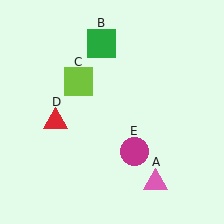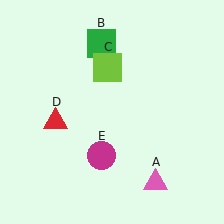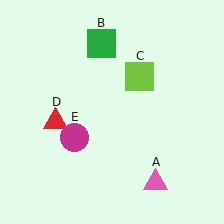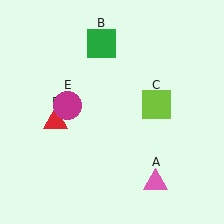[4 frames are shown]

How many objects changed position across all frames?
2 objects changed position: lime square (object C), magenta circle (object E).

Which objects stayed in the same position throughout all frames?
Pink triangle (object A) and green square (object B) and red triangle (object D) remained stationary.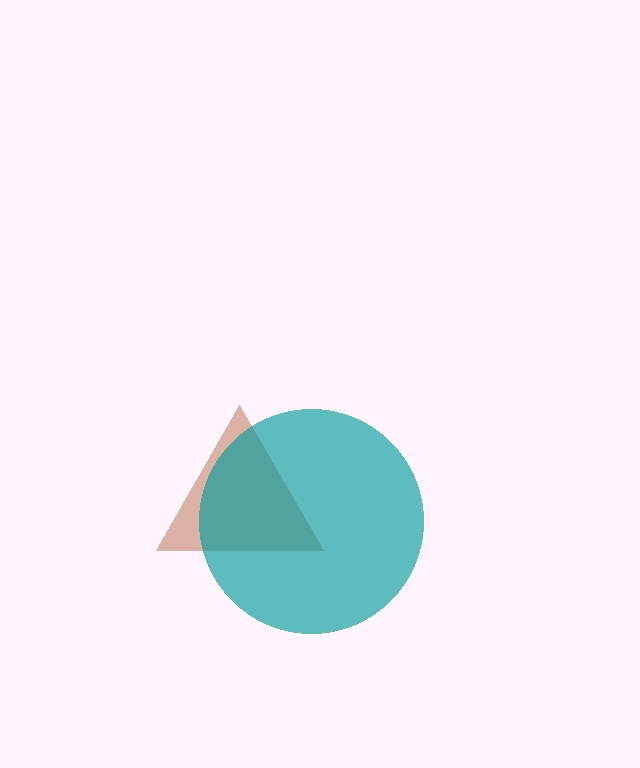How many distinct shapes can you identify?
There are 2 distinct shapes: a brown triangle, a teal circle.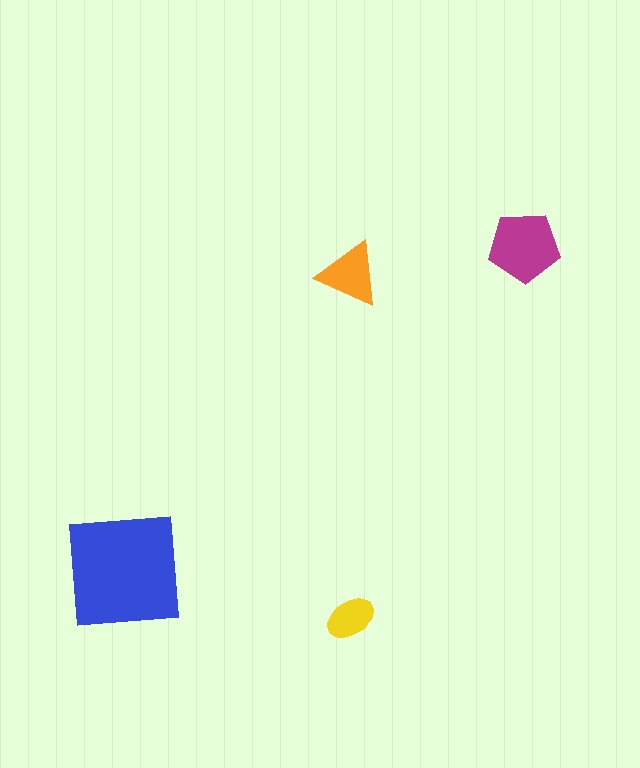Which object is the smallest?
The yellow ellipse.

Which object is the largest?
The blue square.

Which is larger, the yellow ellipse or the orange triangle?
The orange triangle.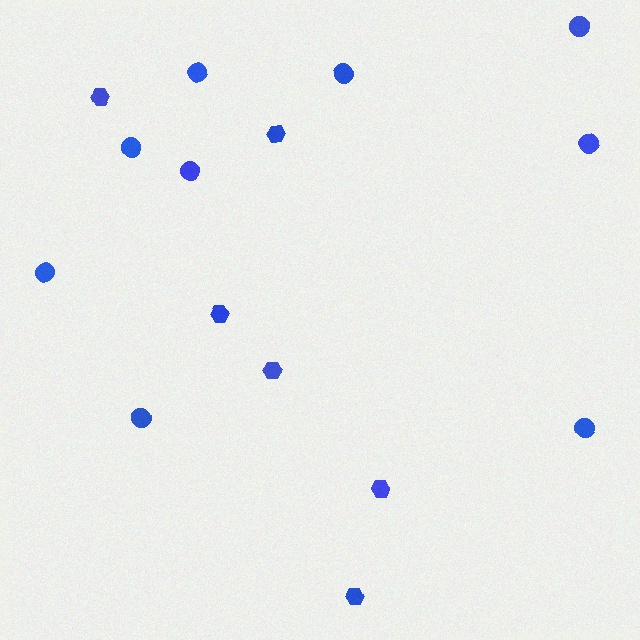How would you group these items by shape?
There are 2 groups: one group of hexagons (6) and one group of circles (9).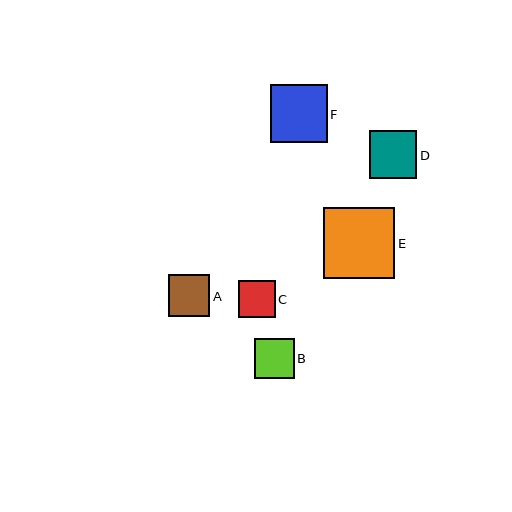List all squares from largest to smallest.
From largest to smallest: E, F, D, A, B, C.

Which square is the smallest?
Square C is the smallest with a size of approximately 37 pixels.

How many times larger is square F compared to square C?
Square F is approximately 1.6 times the size of square C.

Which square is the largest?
Square E is the largest with a size of approximately 72 pixels.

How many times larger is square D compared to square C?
Square D is approximately 1.3 times the size of square C.